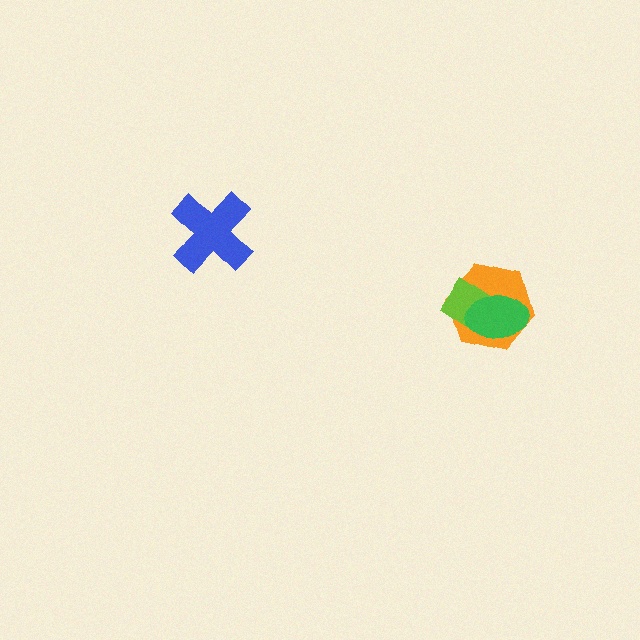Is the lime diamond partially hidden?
Yes, it is partially covered by another shape.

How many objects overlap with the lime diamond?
2 objects overlap with the lime diamond.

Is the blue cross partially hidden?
No, no other shape covers it.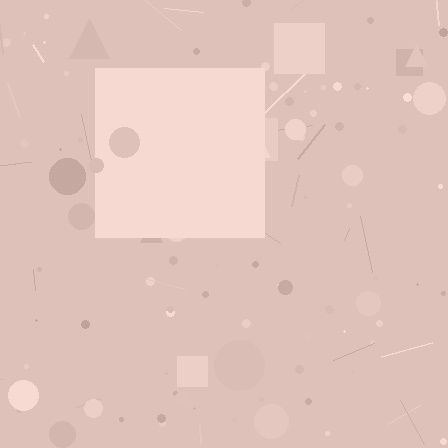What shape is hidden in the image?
A square is hidden in the image.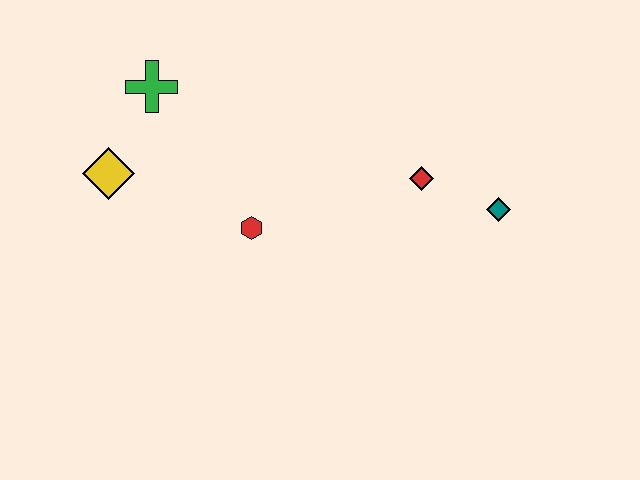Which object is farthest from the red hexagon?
The teal diamond is farthest from the red hexagon.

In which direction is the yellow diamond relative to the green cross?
The yellow diamond is below the green cross.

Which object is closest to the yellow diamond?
The green cross is closest to the yellow diamond.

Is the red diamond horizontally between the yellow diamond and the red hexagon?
No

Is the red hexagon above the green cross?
No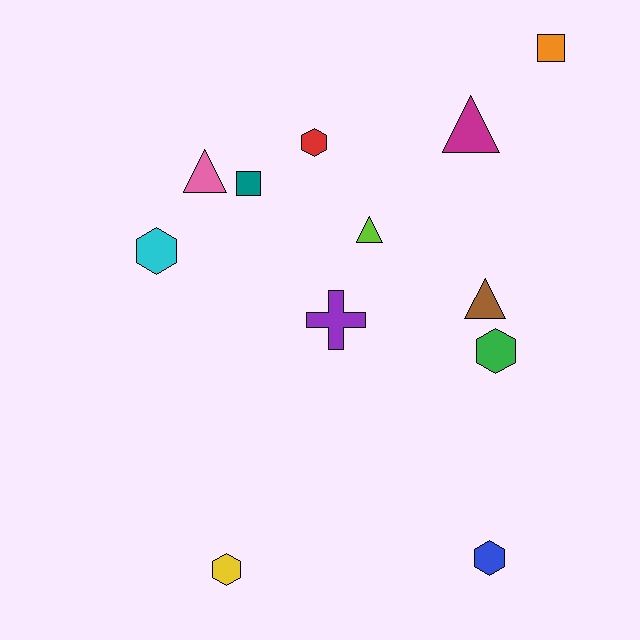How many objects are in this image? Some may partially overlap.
There are 12 objects.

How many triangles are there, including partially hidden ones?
There are 4 triangles.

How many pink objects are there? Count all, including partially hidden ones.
There is 1 pink object.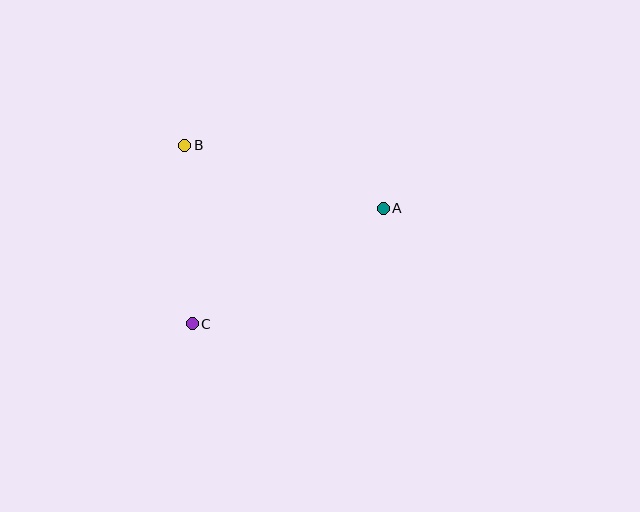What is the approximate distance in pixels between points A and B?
The distance between A and B is approximately 208 pixels.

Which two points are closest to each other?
Points B and C are closest to each other.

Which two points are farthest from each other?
Points A and C are farthest from each other.